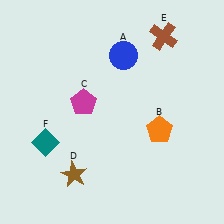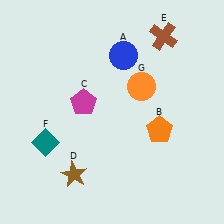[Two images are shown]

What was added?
An orange circle (G) was added in Image 2.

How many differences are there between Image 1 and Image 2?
There is 1 difference between the two images.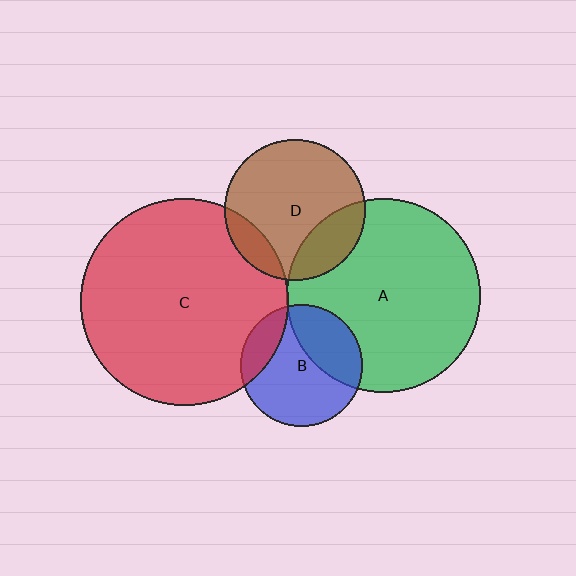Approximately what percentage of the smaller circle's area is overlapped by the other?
Approximately 15%.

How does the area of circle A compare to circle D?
Approximately 1.9 times.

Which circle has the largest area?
Circle C (red).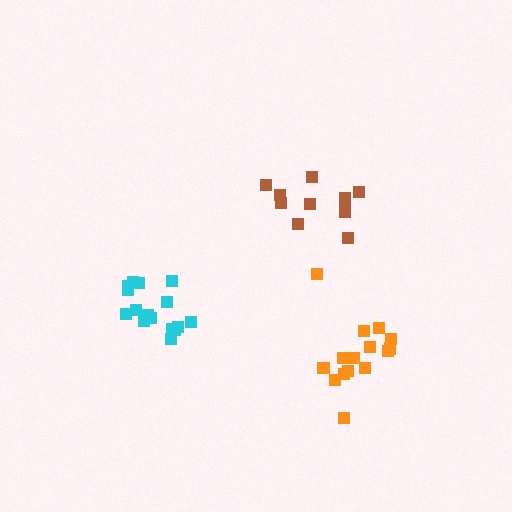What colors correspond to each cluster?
The clusters are colored: brown, orange, cyan.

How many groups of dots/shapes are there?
There are 3 groups.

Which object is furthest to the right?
The orange cluster is rightmost.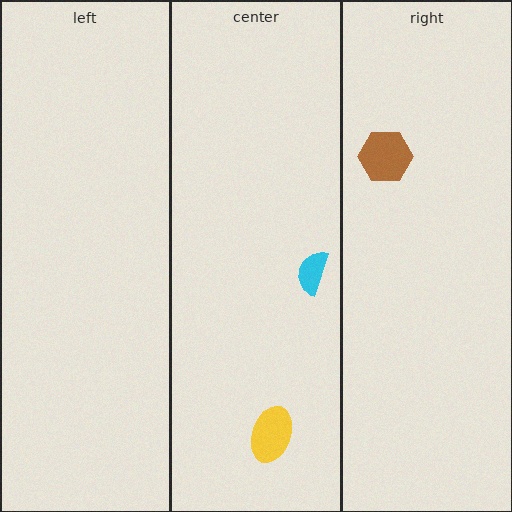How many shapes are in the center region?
2.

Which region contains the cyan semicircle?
The center region.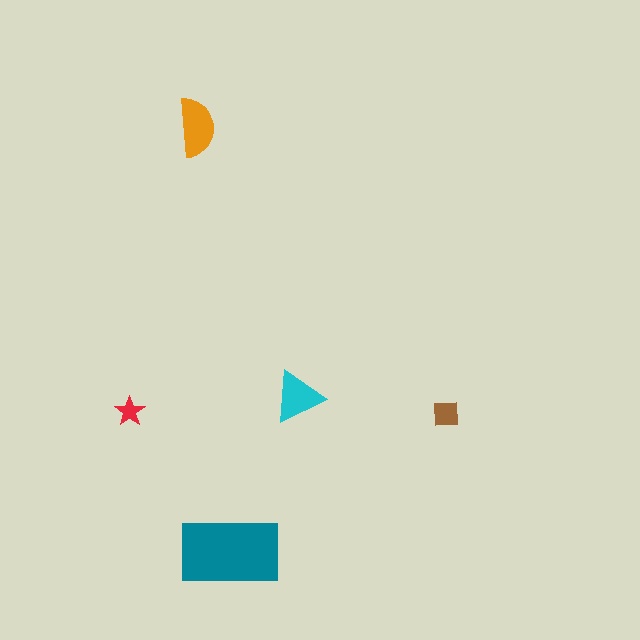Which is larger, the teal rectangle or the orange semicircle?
The teal rectangle.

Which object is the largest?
The teal rectangle.